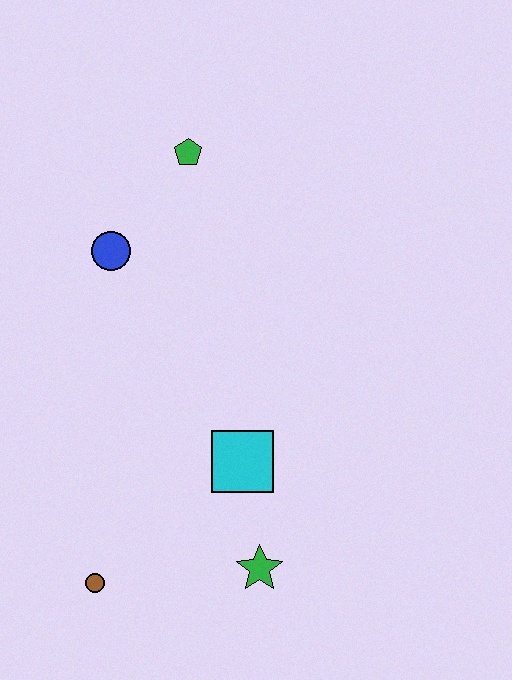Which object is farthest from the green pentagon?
The brown circle is farthest from the green pentagon.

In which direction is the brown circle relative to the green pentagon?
The brown circle is below the green pentagon.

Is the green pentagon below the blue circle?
No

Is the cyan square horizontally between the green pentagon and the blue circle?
No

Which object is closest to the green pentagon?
The blue circle is closest to the green pentagon.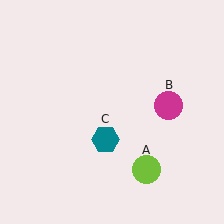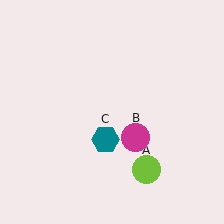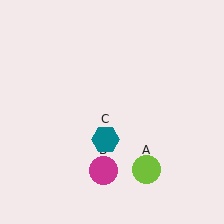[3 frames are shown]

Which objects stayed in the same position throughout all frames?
Lime circle (object A) and teal hexagon (object C) remained stationary.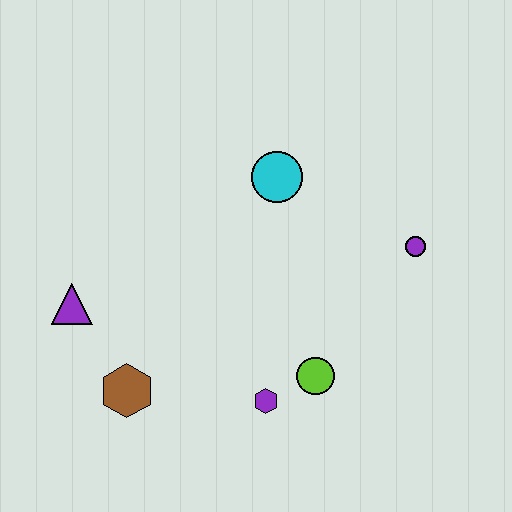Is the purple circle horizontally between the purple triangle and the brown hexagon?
No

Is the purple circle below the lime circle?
No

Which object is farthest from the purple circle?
The purple triangle is farthest from the purple circle.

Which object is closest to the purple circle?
The cyan circle is closest to the purple circle.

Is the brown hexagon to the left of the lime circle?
Yes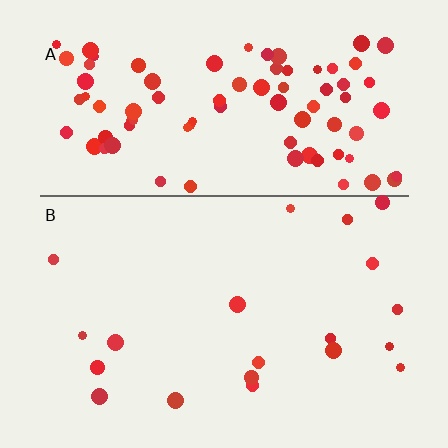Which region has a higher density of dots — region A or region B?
A (the top).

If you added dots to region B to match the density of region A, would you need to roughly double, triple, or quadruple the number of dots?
Approximately quadruple.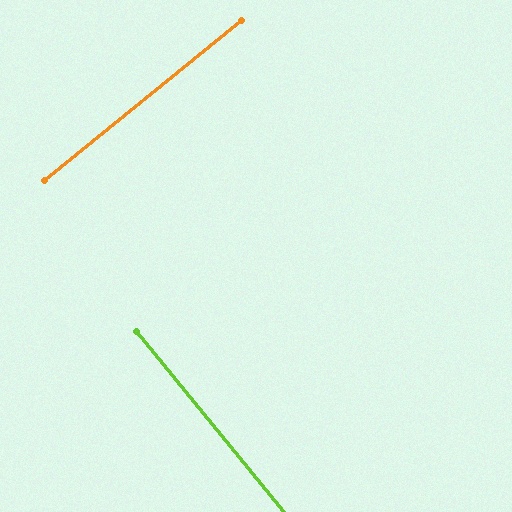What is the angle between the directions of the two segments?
Approximately 90 degrees.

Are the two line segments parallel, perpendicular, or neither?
Perpendicular — they meet at approximately 90°.